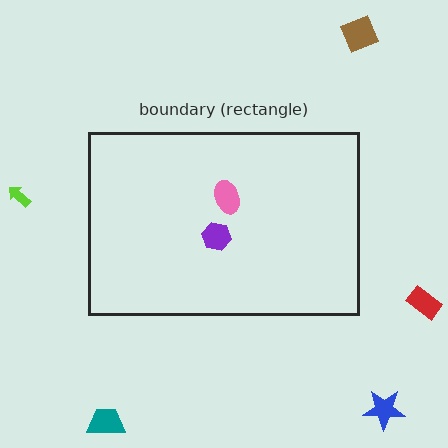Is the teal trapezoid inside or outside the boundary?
Outside.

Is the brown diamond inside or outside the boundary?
Outside.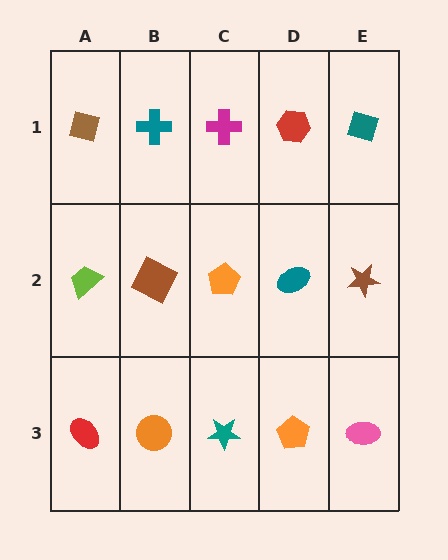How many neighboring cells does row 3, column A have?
2.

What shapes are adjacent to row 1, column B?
A brown square (row 2, column B), a brown square (row 1, column A), a magenta cross (row 1, column C).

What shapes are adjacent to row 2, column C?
A magenta cross (row 1, column C), a teal star (row 3, column C), a brown square (row 2, column B), a teal ellipse (row 2, column D).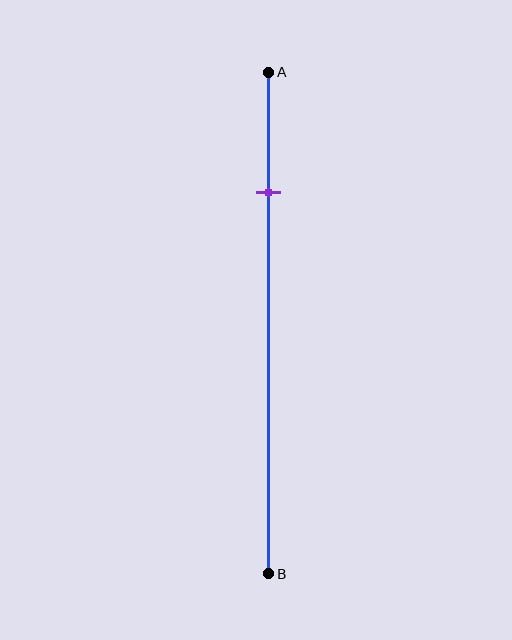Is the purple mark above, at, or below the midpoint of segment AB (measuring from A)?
The purple mark is above the midpoint of segment AB.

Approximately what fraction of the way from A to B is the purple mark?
The purple mark is approximately 25% of the way from A to B.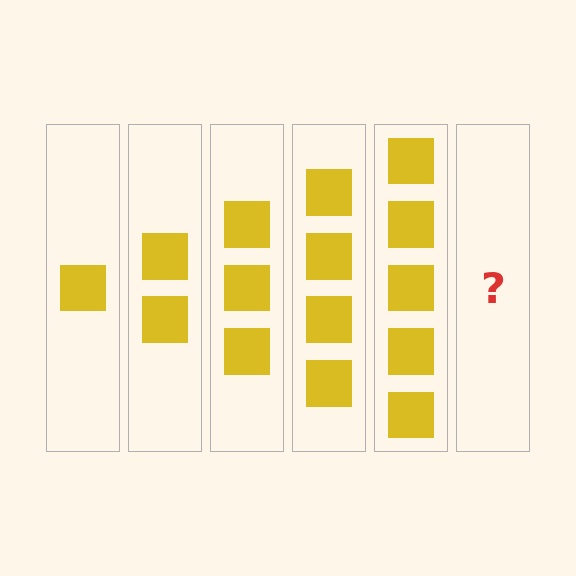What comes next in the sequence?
The next element should be 6 squares.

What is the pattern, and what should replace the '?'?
The pattern is that each step adds one more square. The '?' should be 6 squares.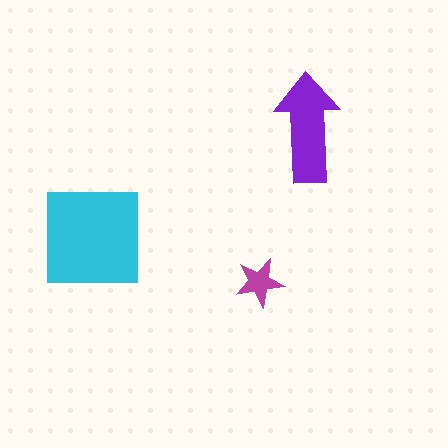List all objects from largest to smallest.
The cyan square, the purple arrow, the magenta star.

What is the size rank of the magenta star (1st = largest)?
3rd.